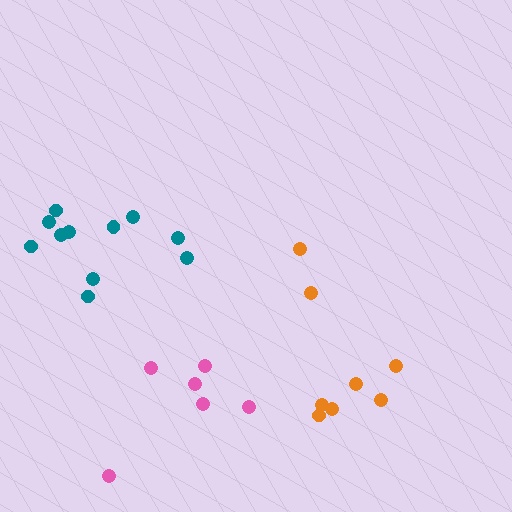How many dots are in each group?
Group 1: 11 dots, Group 2: 6 dots, Group 3: 8 dots (25 total).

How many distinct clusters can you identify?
There are 3 distinct clusters.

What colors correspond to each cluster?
The clusters are colored: teal, pink, orange.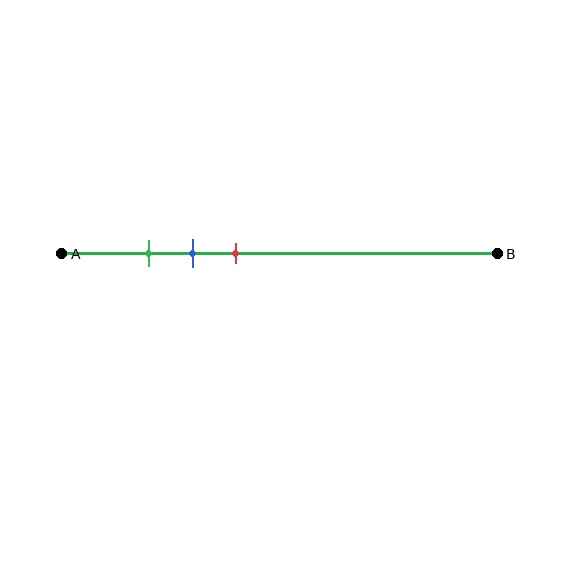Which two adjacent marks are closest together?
The green and blue marks are the closest adjacent pair.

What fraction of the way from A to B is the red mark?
The red mark is approximately 40% (0.4) of the way from A to B.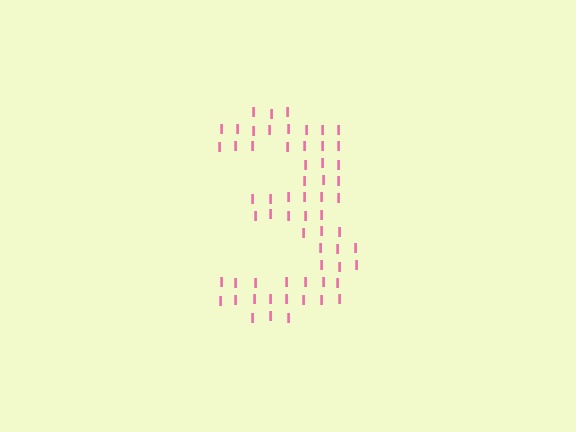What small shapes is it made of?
It is made of small letter I's.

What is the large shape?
The large shape is the digit 3.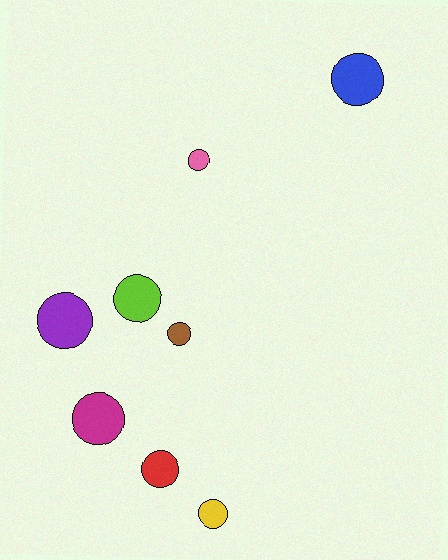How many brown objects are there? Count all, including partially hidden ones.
There is 1 brown object.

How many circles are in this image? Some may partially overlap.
There are 8 circles.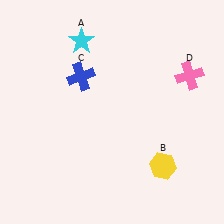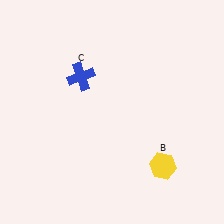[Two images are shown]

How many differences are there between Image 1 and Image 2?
There are 2 differences between the two images.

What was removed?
The pink cross (D), the cyan star (A) were removed in Image 2.